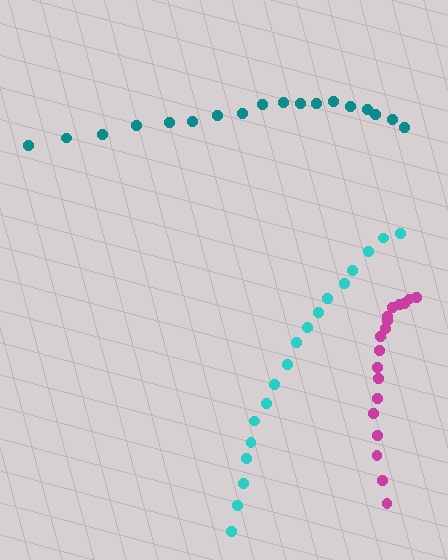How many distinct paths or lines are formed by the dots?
There are 3 distinct paths.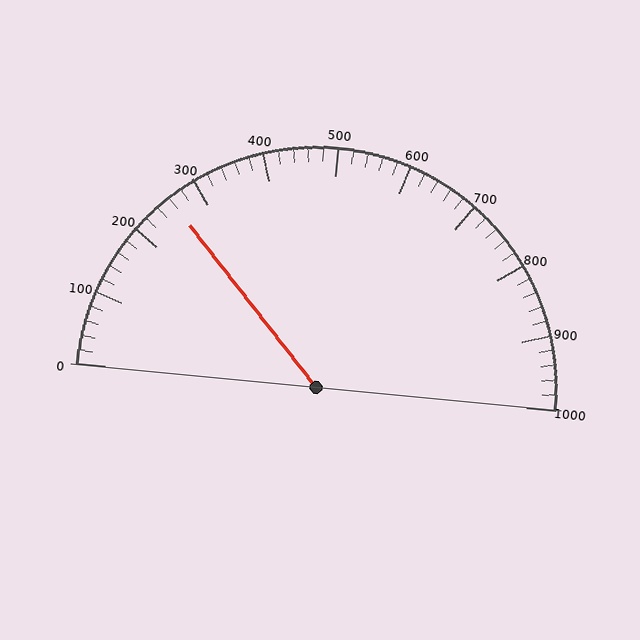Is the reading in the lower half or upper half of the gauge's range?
The reading is in the lower half of the range (0 to 1000).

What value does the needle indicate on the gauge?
The needle indicates approximately 260.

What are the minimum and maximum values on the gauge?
The gauge ranges from 0 to 1000.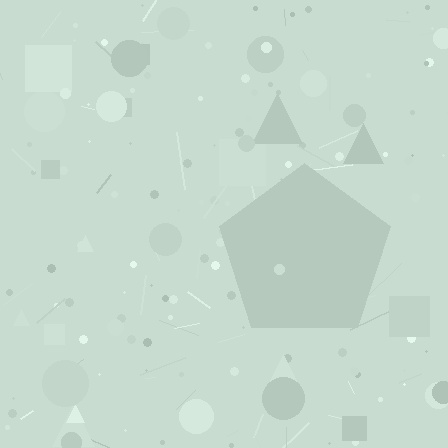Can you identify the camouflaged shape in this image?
The camouflaged shape is a pentagon.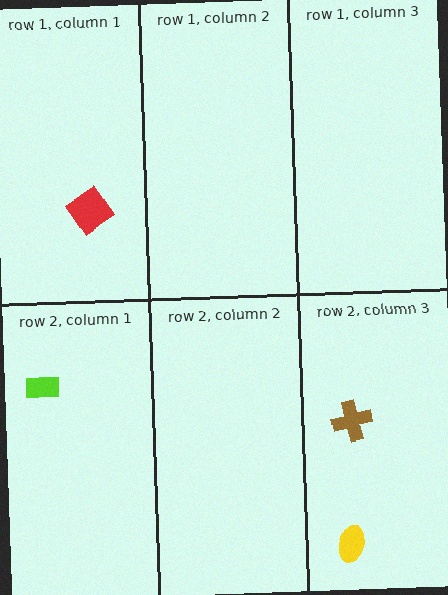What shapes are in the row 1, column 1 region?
The red diamond.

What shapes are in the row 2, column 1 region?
The lime rectangle.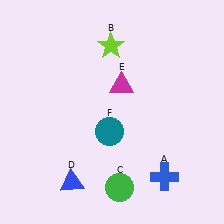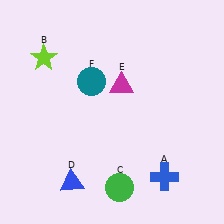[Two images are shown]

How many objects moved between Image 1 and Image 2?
2 objects moved between the two images.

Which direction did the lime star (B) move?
The lime star (B) moved left.